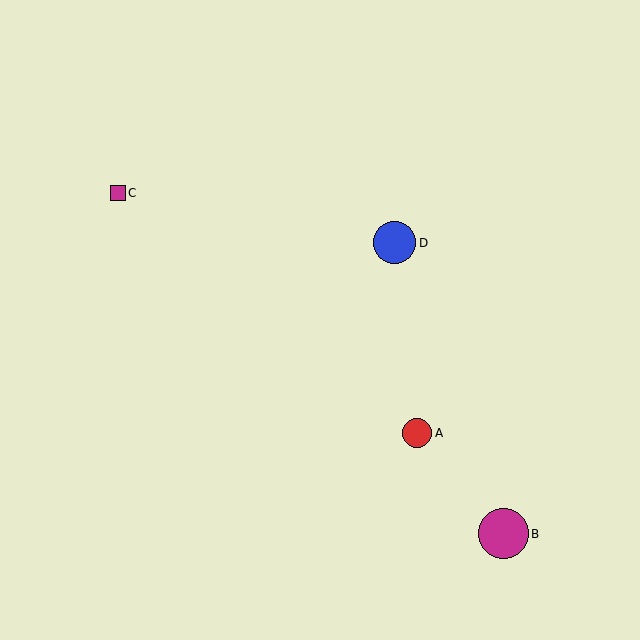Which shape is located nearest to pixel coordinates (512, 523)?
The magenta circle (labeled B) at (503, 534) is nearest to that location.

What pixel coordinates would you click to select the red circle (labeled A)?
Click at (417, 433) to select the red circle A.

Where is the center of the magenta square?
The center of the magenta square is at (118, 193).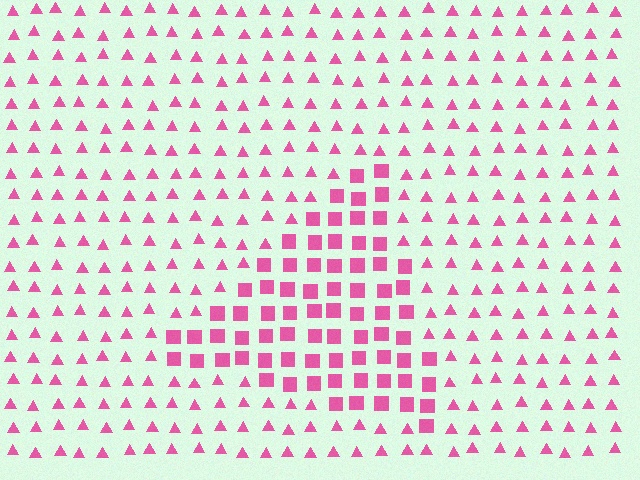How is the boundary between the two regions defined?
The boundary is defined by a change in element shape: squares inside vs. triangles outside. All elements share the same color and spacing.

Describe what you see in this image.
The image is filled with small pink elements arranged in a uniform grid. A triangle-shaped region contains squares, while the surrounding area contains triangles. The boundary is defined purely by the change in element shape.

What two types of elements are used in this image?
The image uses squares inside the triangle region and triangles outside it.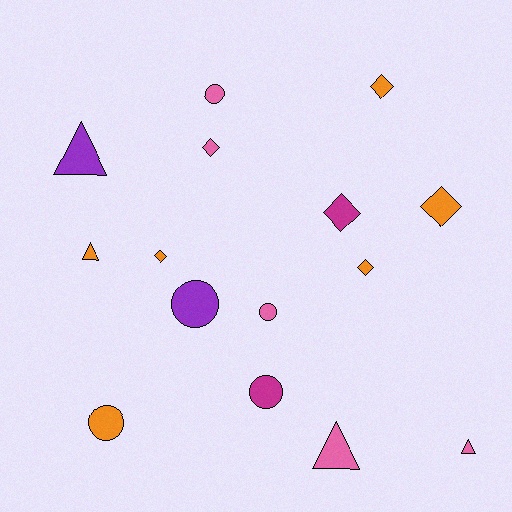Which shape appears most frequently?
Diamond, with 6 objects.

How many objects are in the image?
There are 15 objects.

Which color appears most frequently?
Orange, with 6 objects.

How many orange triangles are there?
There is 1 orange triangle.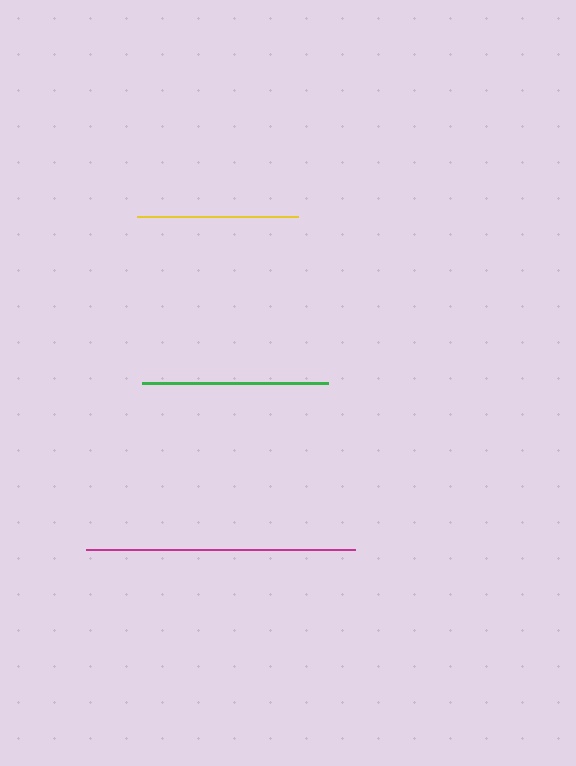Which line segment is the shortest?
The yellow line is the shortest at approximately 161 pixels.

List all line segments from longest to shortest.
From longest to shortest: magenta, green, yellow.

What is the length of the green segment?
The green segment is approximately 186 pixels long.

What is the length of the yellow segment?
The yellow segment is approximately 161 pixels long.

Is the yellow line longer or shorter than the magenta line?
The magenta line is longer than the yellow line.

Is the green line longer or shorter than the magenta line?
The magenta line is longer than the green line.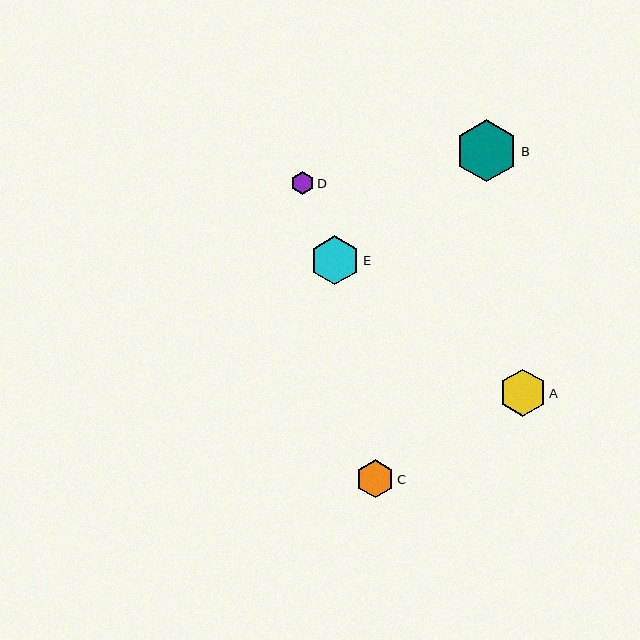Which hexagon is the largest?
Hexagon B is the largest with a size of approximately 62 pixels.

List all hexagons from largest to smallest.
From largest to smallest: B, E, A, C, D.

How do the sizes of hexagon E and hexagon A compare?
Hexagon E and hexagon A are approximately the same size.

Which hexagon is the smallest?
Hexagon D is the smallest with a size of approximately 23 pixels.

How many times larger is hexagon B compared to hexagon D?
Hexagon B is approximately 2.7 times the size of hexagon D.